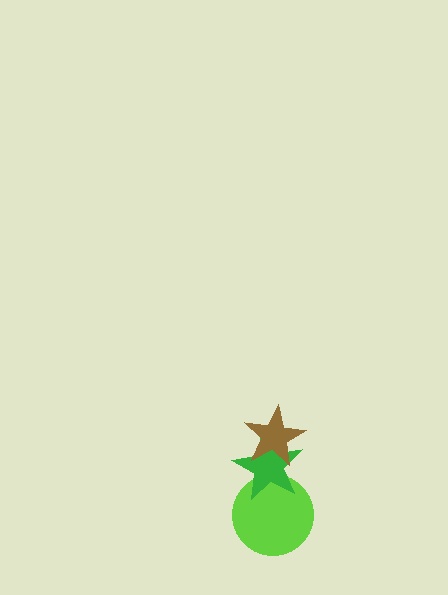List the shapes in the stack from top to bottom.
From top to bottom: the brown star, the green star, the lime circle.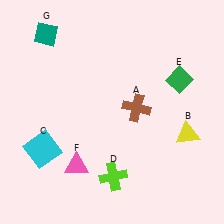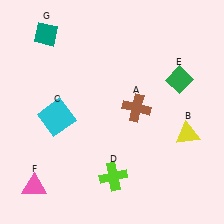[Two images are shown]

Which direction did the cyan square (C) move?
The cyan square (C) moved up.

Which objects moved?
The objects that moved are: the cyan square (C), the pink triangle (F).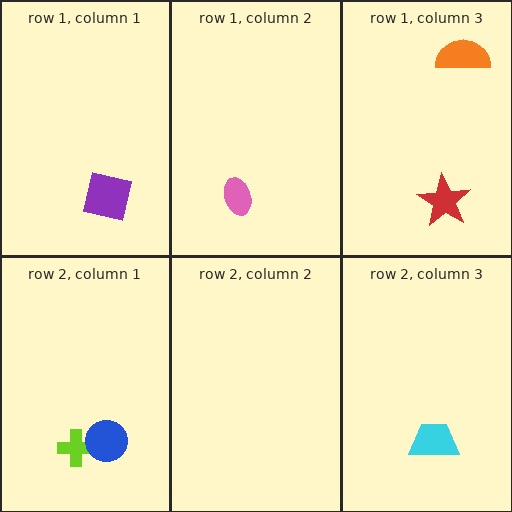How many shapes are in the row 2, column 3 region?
1.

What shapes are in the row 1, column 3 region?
The red star, the orange semicircle.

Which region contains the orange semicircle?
The row 1, column 3 region.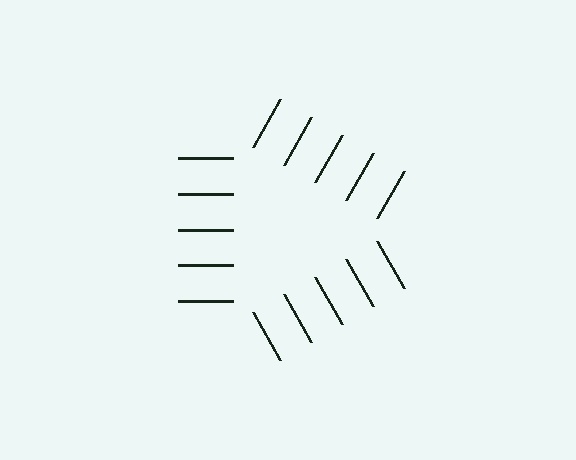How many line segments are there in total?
15 — 5 along each of the 3 edges.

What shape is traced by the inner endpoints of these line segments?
An illusory triangle — the line segments terminate on its edges but no continuous stroke is drawn.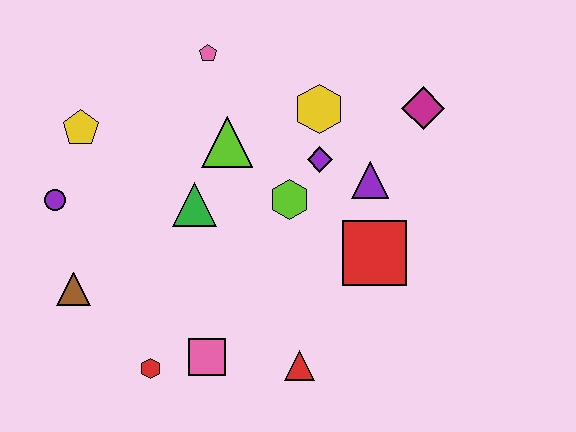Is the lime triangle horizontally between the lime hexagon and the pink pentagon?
Yes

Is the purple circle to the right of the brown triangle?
No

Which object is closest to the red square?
The purple triangle is closest to the red square.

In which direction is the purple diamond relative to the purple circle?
The purple diamond is to the right of the purple circle.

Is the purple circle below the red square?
No